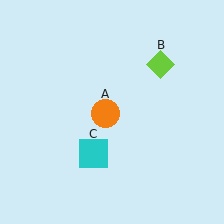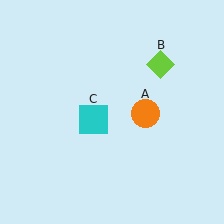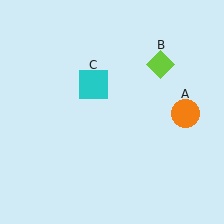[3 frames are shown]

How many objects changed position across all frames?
2 objects changed position: orange circle (object A), cyan square (object C).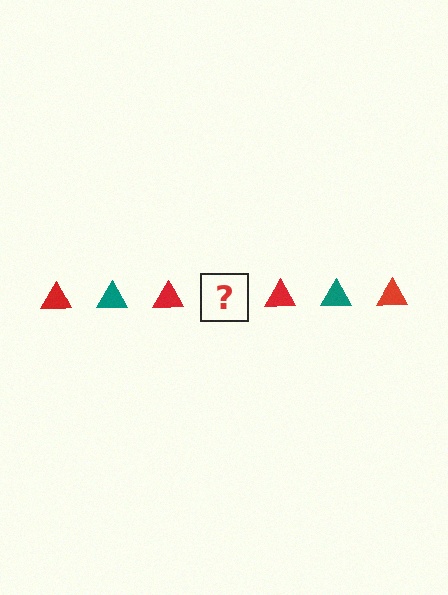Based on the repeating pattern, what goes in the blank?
The blank should be a teal triangle.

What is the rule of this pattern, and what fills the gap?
The rule is that the pattern cycles through red, teal triangles. The gap should be filled with a teal triangle.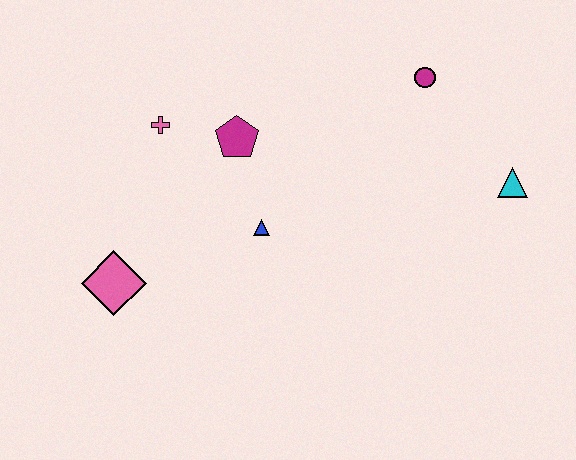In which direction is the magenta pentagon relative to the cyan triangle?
The magenta pentagon is to the left of the cyan triangle.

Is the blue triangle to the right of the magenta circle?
No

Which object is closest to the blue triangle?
The magenta pentagon is closest to the blue triangle.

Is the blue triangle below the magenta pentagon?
Yes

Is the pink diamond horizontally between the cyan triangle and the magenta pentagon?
No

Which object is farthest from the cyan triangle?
The pink diamond is farthest from the cyan triangle.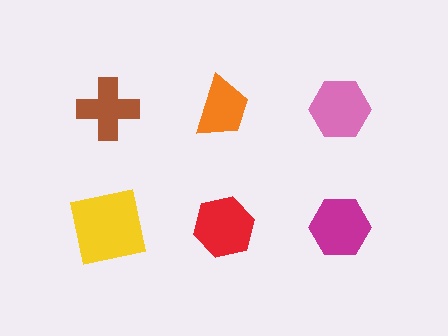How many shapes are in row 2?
3 shapes.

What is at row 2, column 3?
A magenta hexagon.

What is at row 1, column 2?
An orange trapezoid.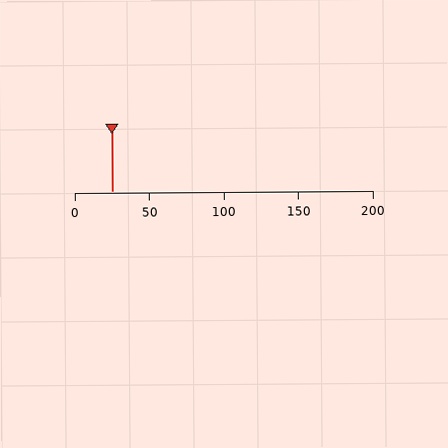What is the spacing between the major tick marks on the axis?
The major ticks are spaced 50 apart.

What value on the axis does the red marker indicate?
The marker indicates approximately 25.